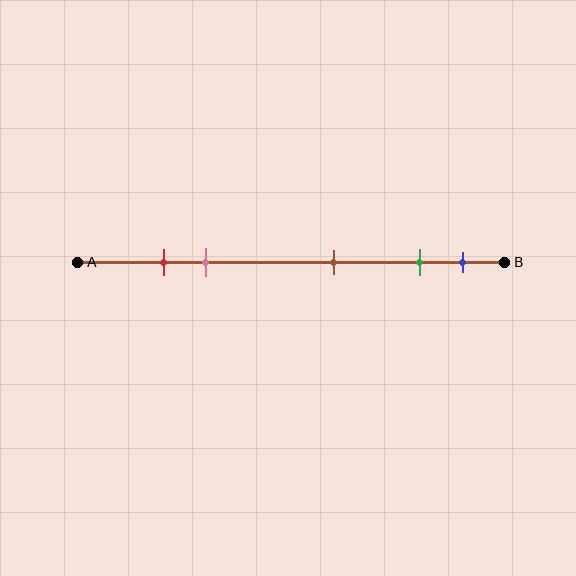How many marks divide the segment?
There are 5 marks dividing the segment.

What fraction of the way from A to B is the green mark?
The green mark is approximately 80% (0.8) of the way from A to B.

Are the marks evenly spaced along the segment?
No, the marks are not evenly spaced.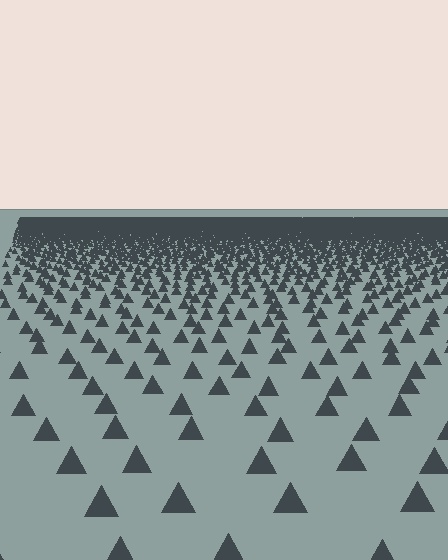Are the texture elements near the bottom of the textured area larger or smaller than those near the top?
Larger. Near the bottom, elements are closer to the viewer and appear at a bigger on-screen size.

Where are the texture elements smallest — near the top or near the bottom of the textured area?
Near the top.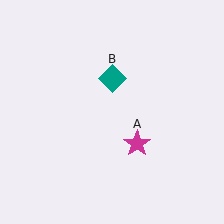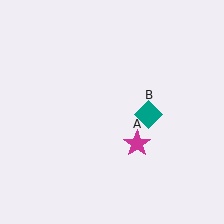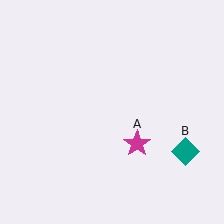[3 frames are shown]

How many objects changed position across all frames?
1 object changed position: teal diamond (object B).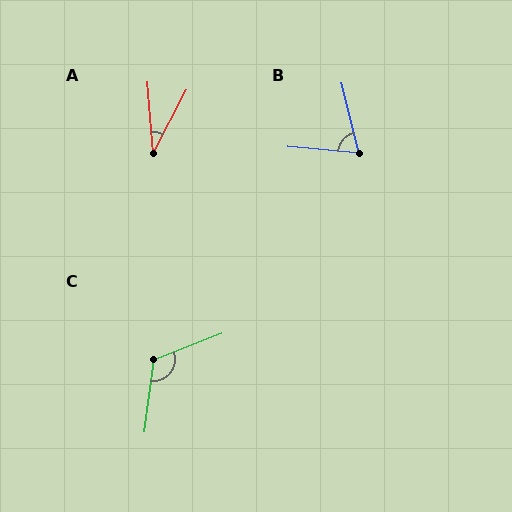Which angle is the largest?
C, at approximately 119 degrees.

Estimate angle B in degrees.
Approximately 71 degrees.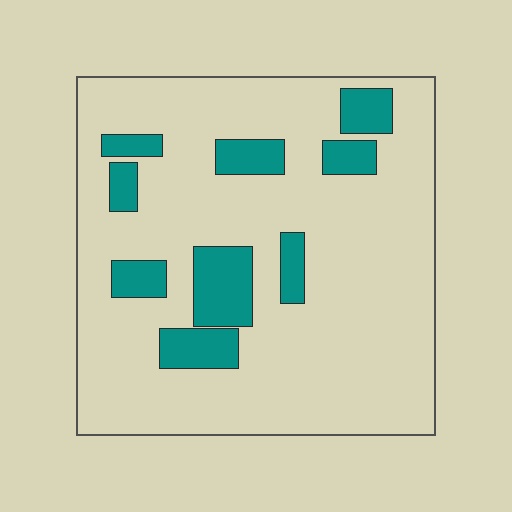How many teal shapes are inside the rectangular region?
9.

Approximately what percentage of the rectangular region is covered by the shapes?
Approximately 15%.